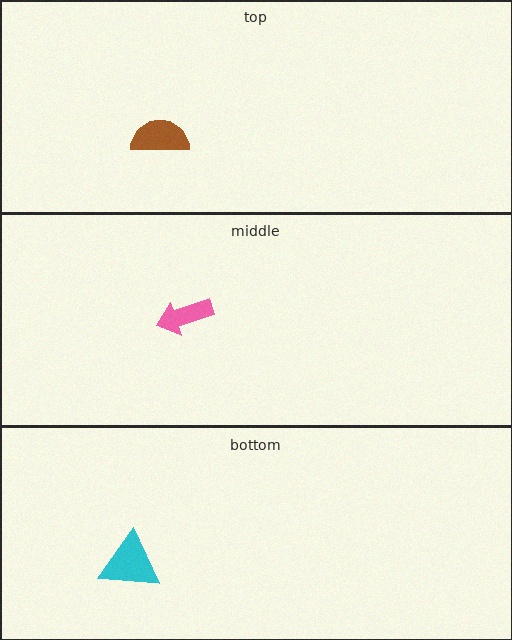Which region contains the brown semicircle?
The top region.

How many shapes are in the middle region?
1.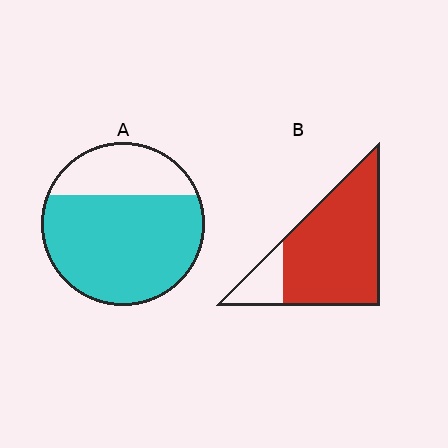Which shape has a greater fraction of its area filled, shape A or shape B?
Shape B.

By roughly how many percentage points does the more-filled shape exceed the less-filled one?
By roughly 10 percentage points (B over A).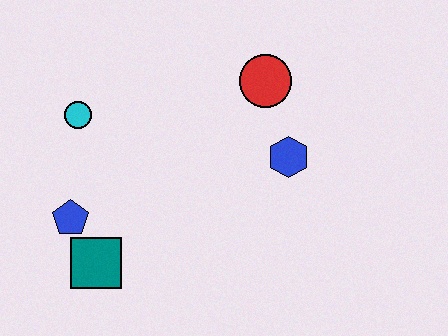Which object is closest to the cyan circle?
The blue pentagon is closest to the cyan circle.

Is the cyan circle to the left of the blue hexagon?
Yes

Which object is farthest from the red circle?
The teal square is farthest from the red circle.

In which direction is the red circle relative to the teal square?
The red circle is above the teal square.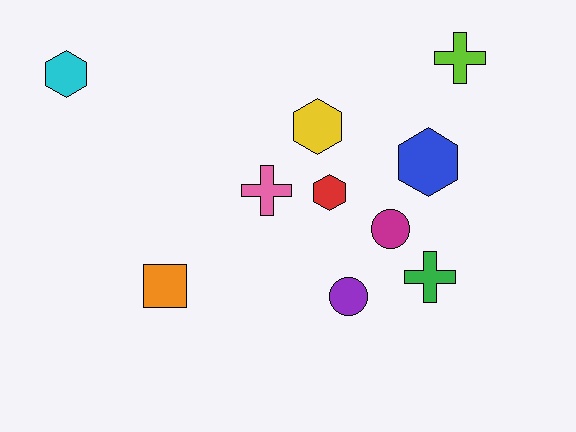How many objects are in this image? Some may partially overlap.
There are 10 objects.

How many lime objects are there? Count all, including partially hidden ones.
There is 1 lime object.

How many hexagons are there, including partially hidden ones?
There are 4 hexagons.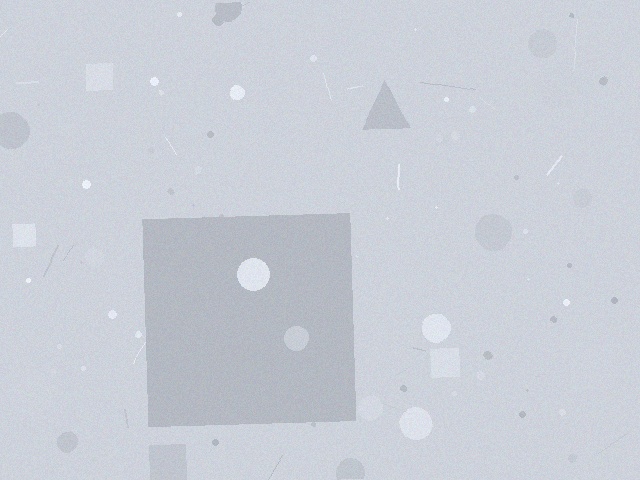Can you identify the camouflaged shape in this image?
The camouflaged shape is a square.